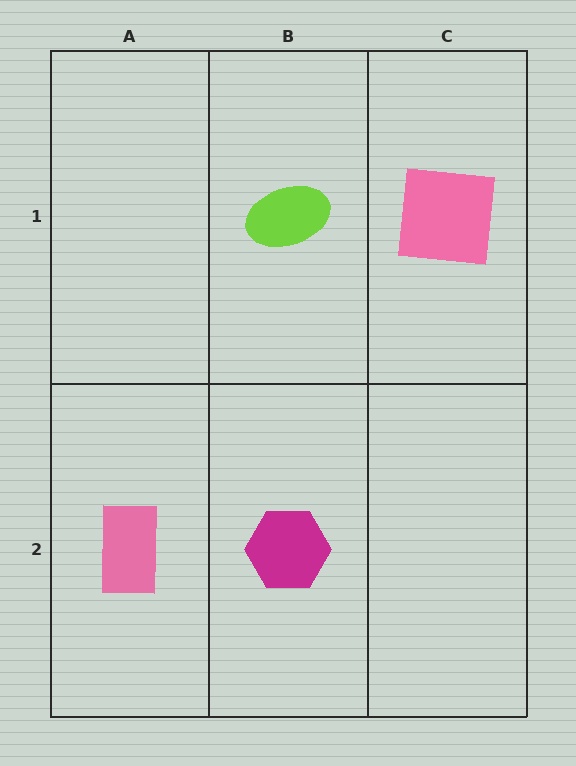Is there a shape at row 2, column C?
No, that cell is empty.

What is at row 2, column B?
A magenta hexagon.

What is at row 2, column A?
A pink rectangle.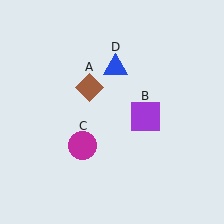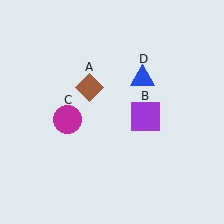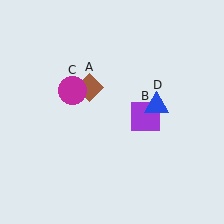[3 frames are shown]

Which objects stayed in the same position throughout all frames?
Brown diamond (object A) and purple square (object B) remained stationary.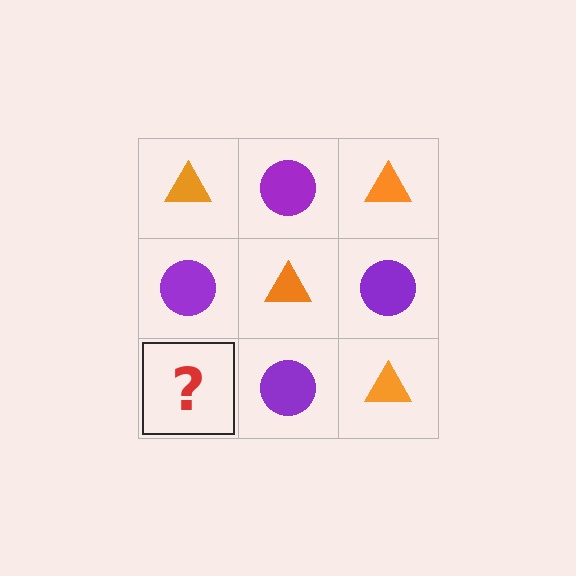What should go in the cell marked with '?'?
The missing cell should contain an orange triangle.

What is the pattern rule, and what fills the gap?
The rule is that it alternates orange triangle and purple circle in a checkerboard pattern. The gap should be filled with an orange triangle.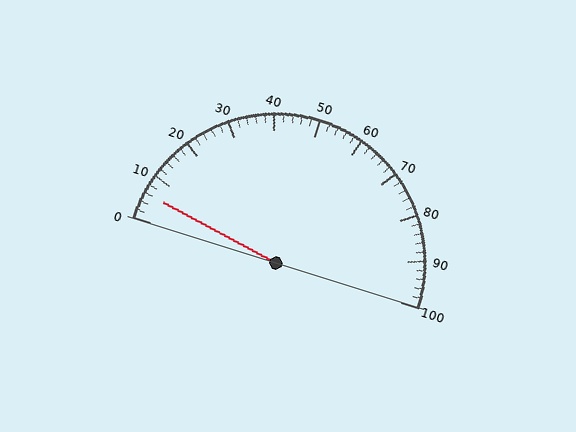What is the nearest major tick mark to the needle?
The nearest major tick mark is 10.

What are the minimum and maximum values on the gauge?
The gauge ranges from 0 to 100.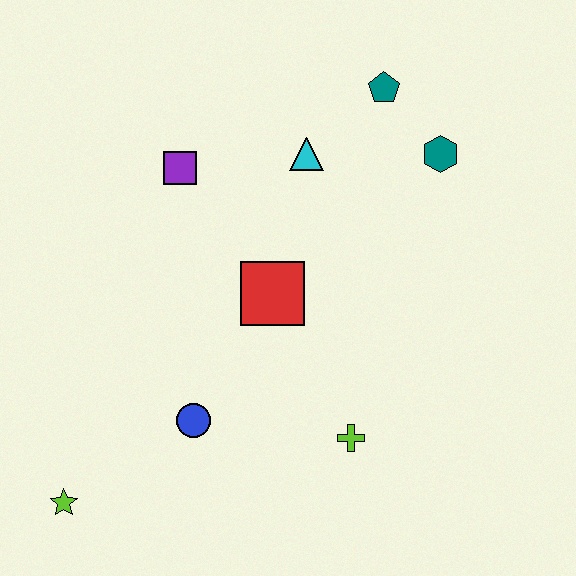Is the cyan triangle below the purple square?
No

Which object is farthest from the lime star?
The teal pentagon is farthest from the lime star.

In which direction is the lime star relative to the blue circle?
The lime star is to the left of the blue circle.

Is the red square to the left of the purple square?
No